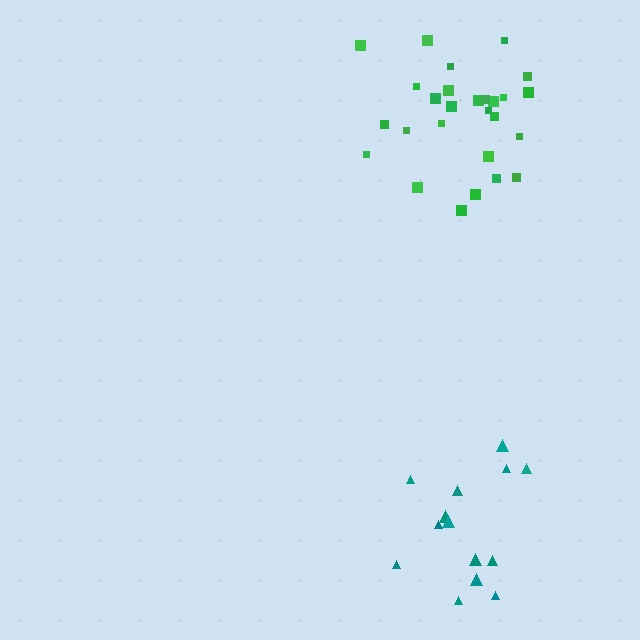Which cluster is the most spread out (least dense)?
Teal.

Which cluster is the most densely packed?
Green.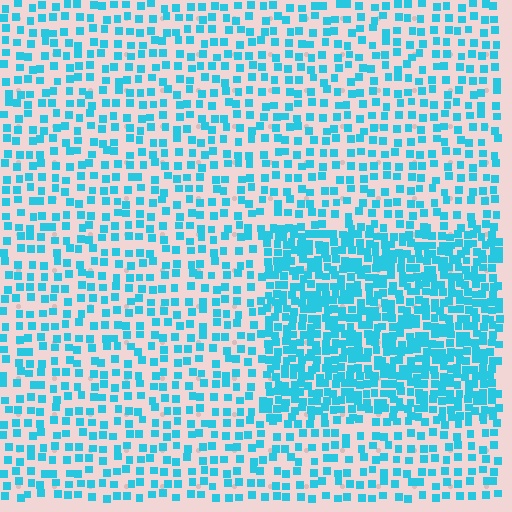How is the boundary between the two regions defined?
The boundary is defined by a change in element density (approximately 2.2x ratio). All elements are the same color, size, and shape.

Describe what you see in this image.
The image contains small cyan elements arranged at two different densities. A rectangle-shaped region is visible where the elements are more densely packed than the surrounding area.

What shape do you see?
I see a rectangle.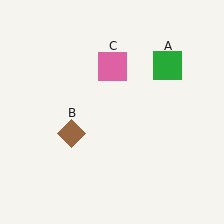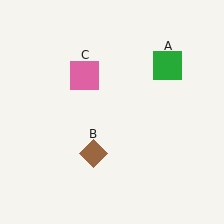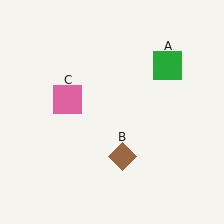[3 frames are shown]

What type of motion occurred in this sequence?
The brown diamond (object B), pink square (object C) rotated counterclockwise around the center of the scene.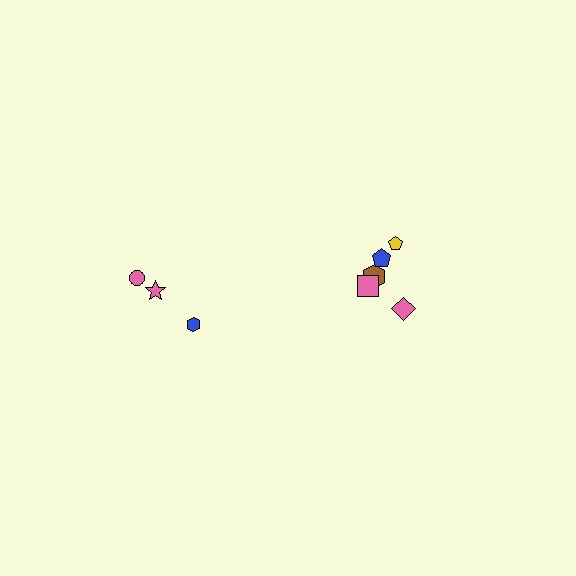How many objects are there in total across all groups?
There are 8 objects.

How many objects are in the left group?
There are 3 objects.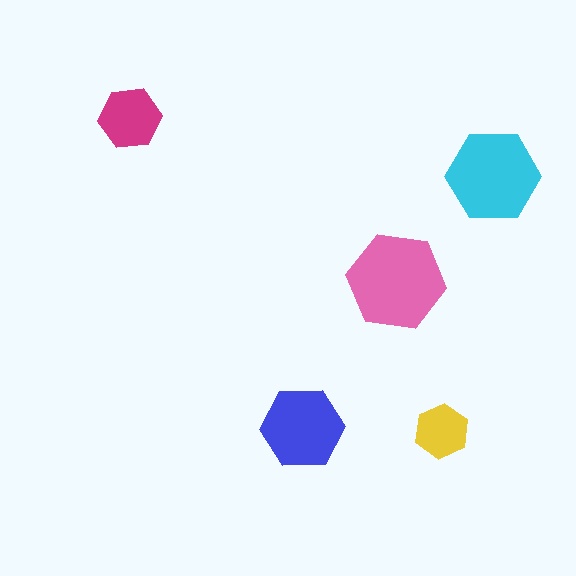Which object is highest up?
The magenta hexagon is topmost.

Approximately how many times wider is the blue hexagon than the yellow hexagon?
About 1.5 times wider.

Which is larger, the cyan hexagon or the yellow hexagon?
The cyan one.